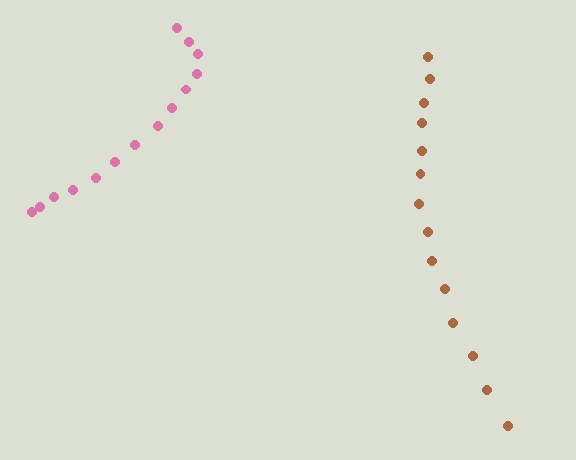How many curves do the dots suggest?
There are 2 distinct paths.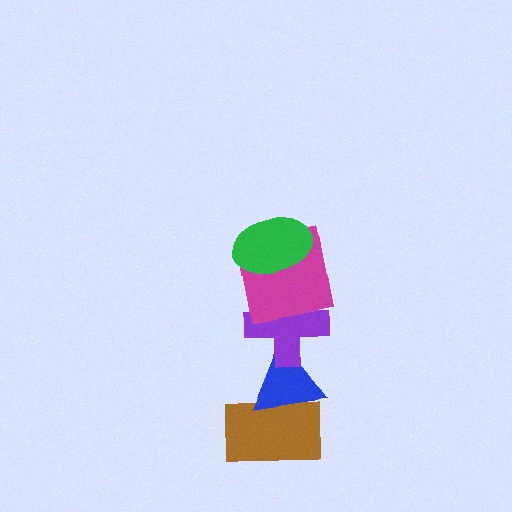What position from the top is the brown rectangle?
The brown rectangle is 5th from the top.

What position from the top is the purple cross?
The purple cross is 3rd from the top.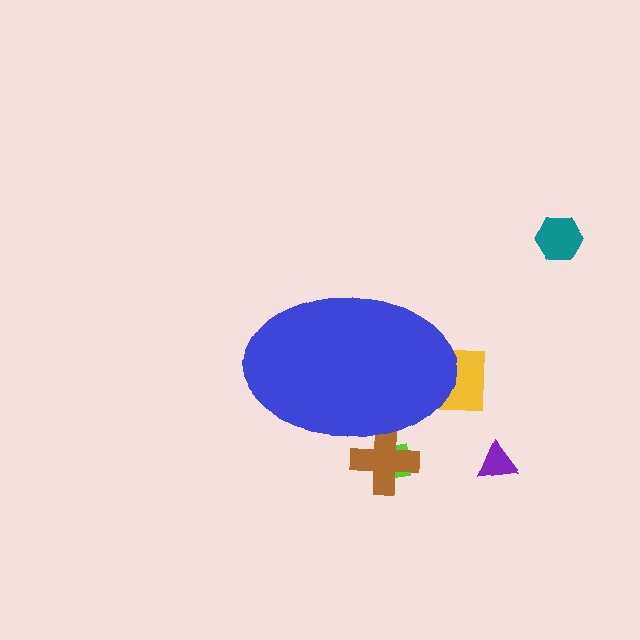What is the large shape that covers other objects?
A blue ellipse.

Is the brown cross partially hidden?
Yes, the brown cross is partially hidden behind the blue ellipse.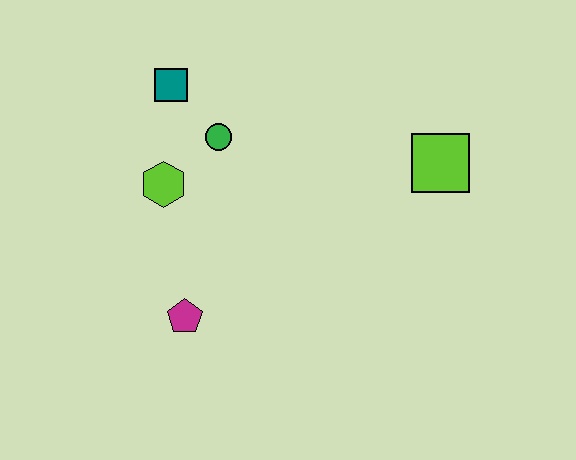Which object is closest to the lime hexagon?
The green circle is closest to the lime hexagon.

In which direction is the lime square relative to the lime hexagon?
The lime square is to the right of the lime hexagon.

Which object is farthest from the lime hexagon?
The lime square is farthest from the lime hexagon.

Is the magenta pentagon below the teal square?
Yes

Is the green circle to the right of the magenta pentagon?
Yes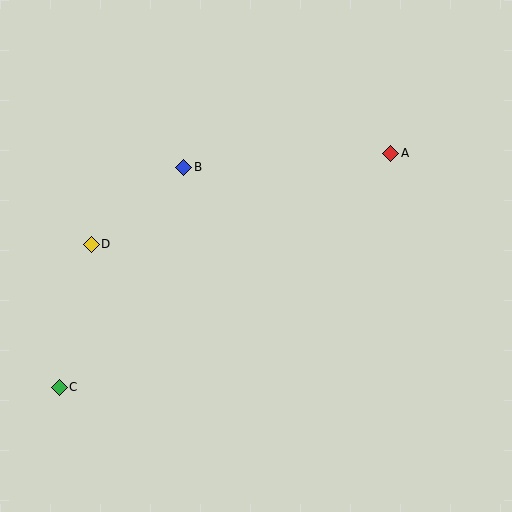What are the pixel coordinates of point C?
Point C is at (59, 387).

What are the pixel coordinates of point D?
Point D is at (91, 244).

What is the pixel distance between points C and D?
The distance between C and D is 147 pixels.